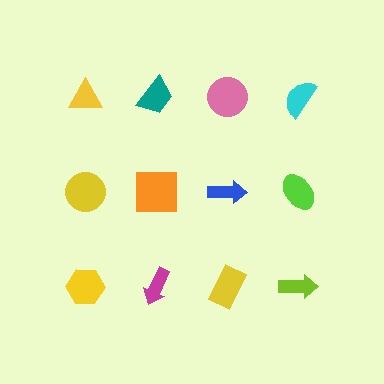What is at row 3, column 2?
A magenta arrow.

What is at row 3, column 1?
A yellow hexagon.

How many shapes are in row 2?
4 shapes.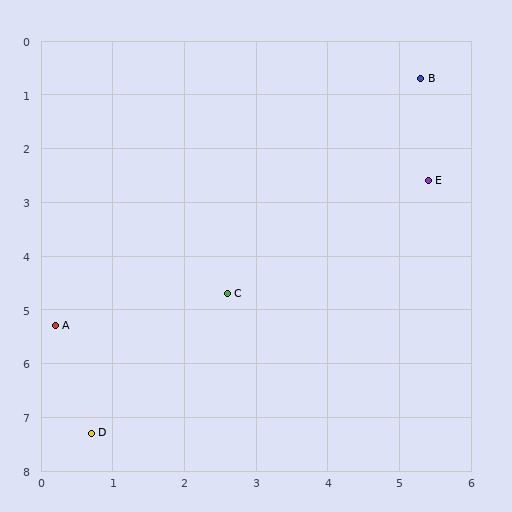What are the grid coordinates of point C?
Point C is at approximately (2.6, 4.7).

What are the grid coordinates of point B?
Point B is at approximately (5.3, 0.7).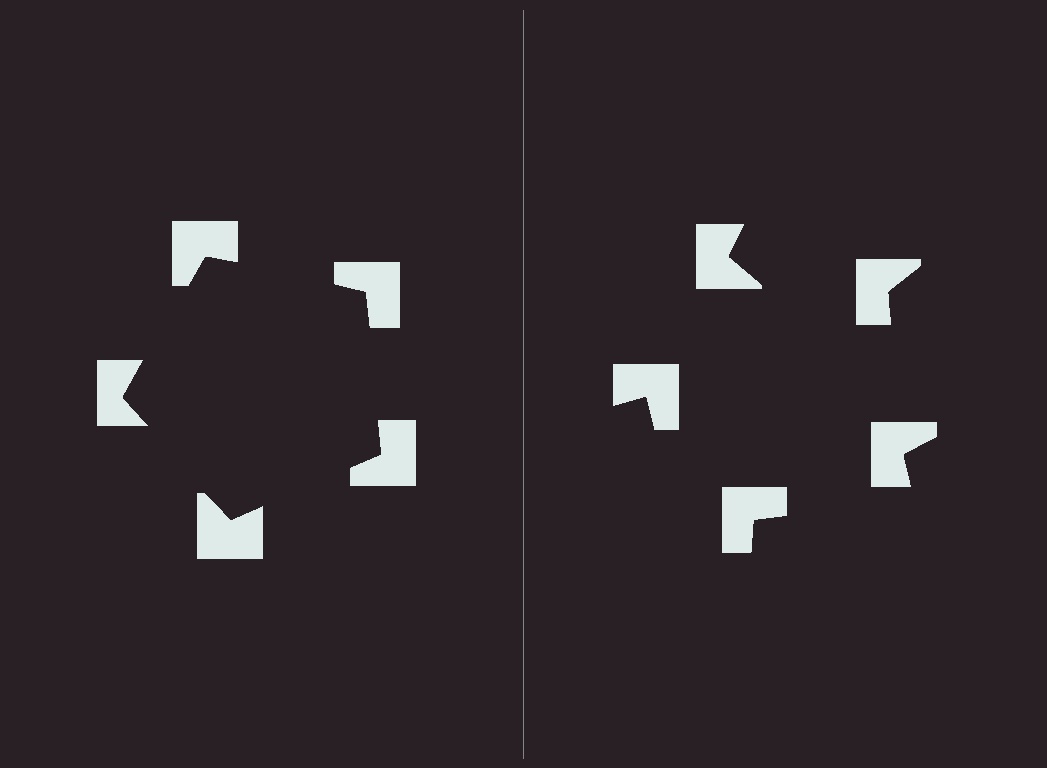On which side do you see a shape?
An illusory pentagon appears on the left side. On the right side the wedge cuts are rotated, so no coherent shape forms.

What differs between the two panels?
The notched squares are positioned identically on both sides; only the wedge orientations differ. On the left they align to a pentagon; on the right they are misaligned.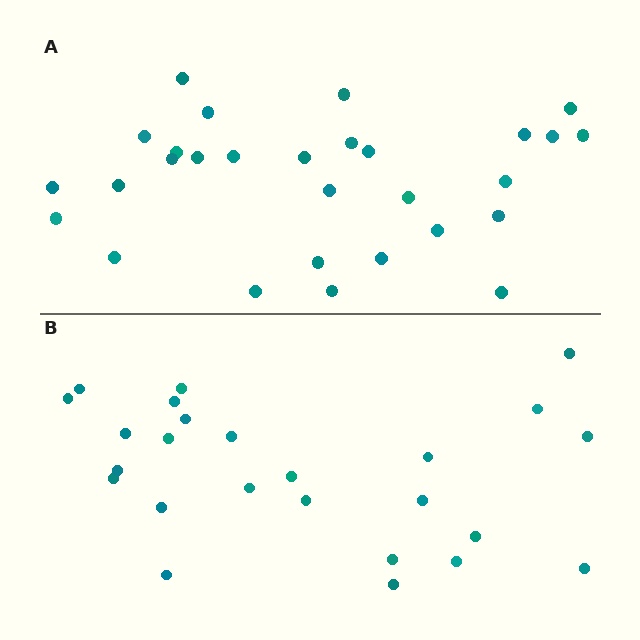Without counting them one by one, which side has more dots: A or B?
Region A (the top region) has more dots.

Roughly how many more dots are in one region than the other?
Region A has about 4 more dots than region B.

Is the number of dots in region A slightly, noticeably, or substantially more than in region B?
Region A has only slightly more — the two regions are fairly close. The ratio is roughly 1.2 to 1.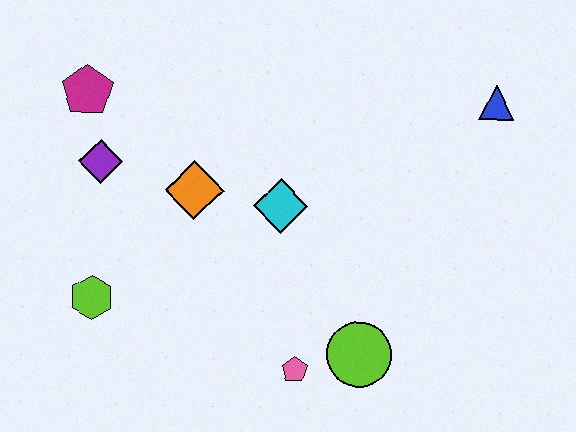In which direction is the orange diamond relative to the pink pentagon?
The orange diamond is above the pink pentagon.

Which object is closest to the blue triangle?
The cyan diamond is closest to the blue triangle.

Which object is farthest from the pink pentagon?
The magenta pentagon is farthest from the pink pentagon.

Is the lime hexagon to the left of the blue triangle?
Yes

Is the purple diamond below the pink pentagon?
No